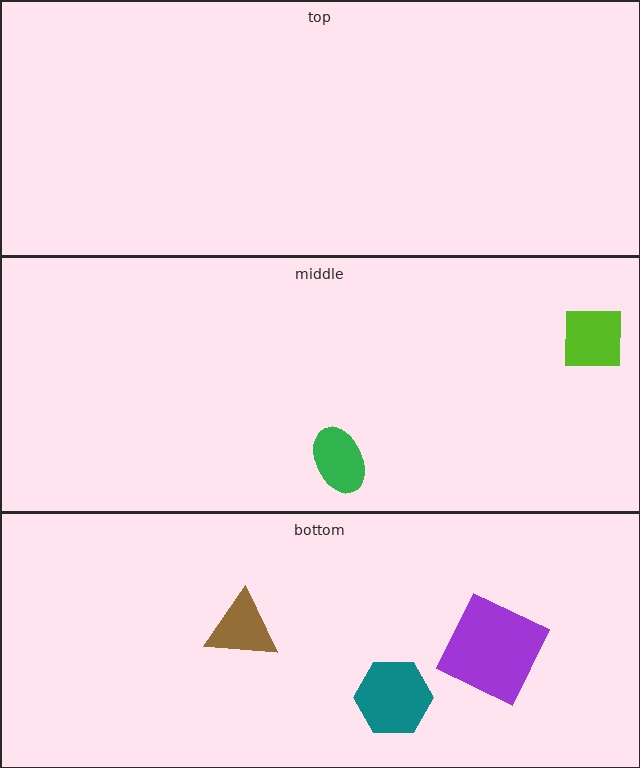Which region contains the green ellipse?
The middle region.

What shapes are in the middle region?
The green ellipse, the lime square.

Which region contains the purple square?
The bottom region.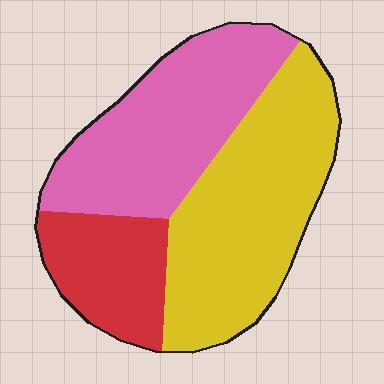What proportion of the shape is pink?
Pink takes up between a third and a half of the shape.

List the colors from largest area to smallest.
From largest to smallest: yellow, pink, red.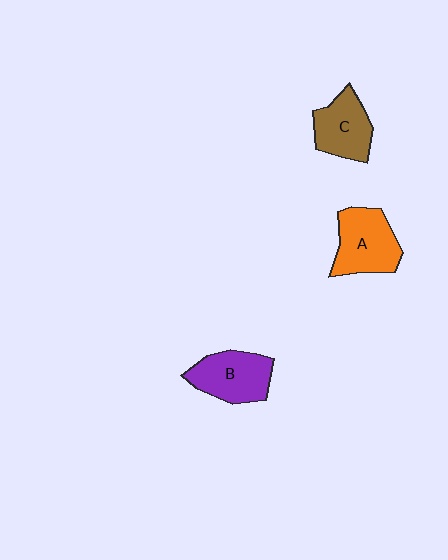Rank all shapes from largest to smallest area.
From largest to smallest: A (orange), B (purple), C (brown).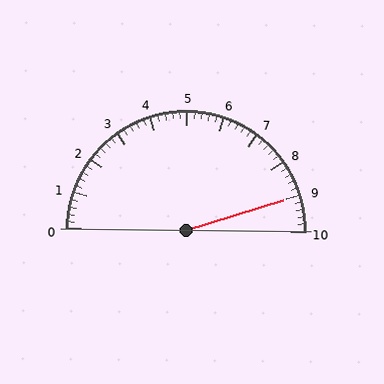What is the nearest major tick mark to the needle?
The nearest major tick mark is 9.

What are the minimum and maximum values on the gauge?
The gauge ranges from 0 to 10.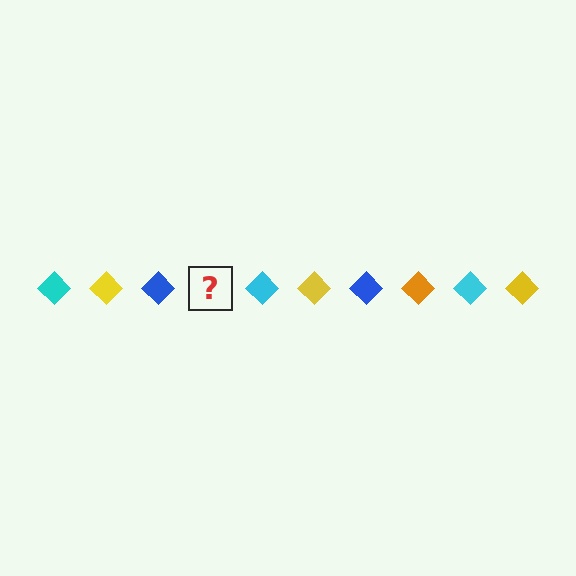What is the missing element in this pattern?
The missing element is an orange diamond.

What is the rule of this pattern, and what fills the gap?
The rule is that the pattern cycles through cyan, yellow, blue, orange diamonds. The gap should be filled with an orange diamond.